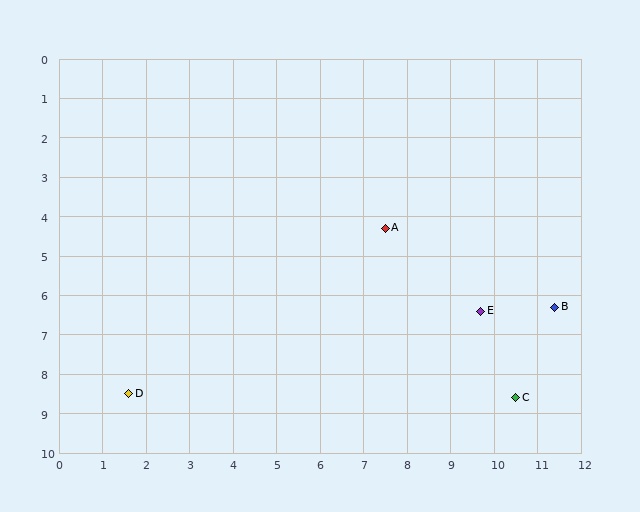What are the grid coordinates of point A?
Point A is at approximately (7.5, 4.3).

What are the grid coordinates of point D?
Point D is at approximately (1.6, 8.5).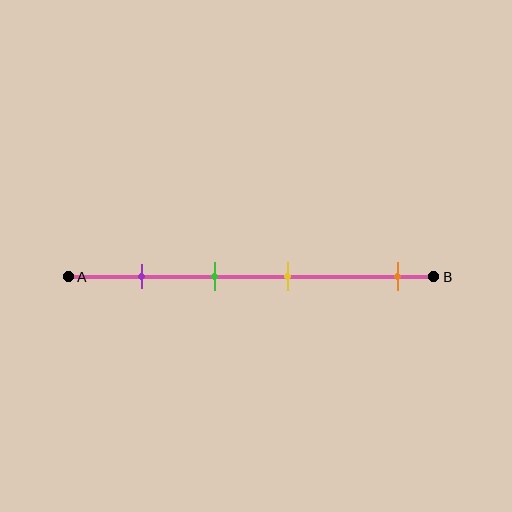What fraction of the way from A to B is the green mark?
The green mark is approximately 40% (0.4) of the way from A to B.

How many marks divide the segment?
There are 4 marks dividing the segment.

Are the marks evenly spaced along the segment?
No, the marks are not evenly spaced.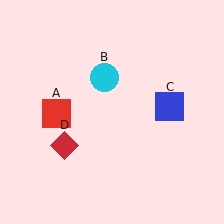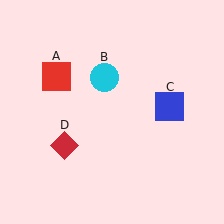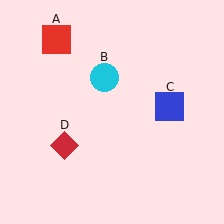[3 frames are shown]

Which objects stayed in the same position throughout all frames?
Cyan circle (object B) and blue square (object C) and red diamond (object D) remained stationary.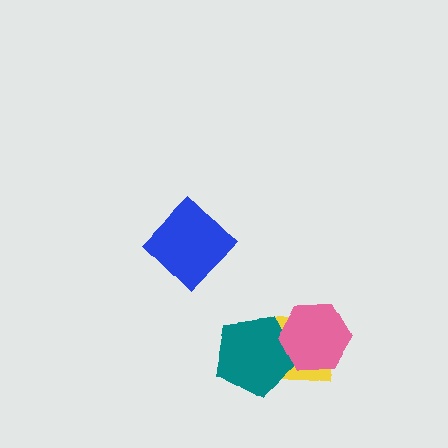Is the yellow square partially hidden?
Yes, it is partially covered by another shape.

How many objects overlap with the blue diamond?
0 objects overlap with the blue diamond.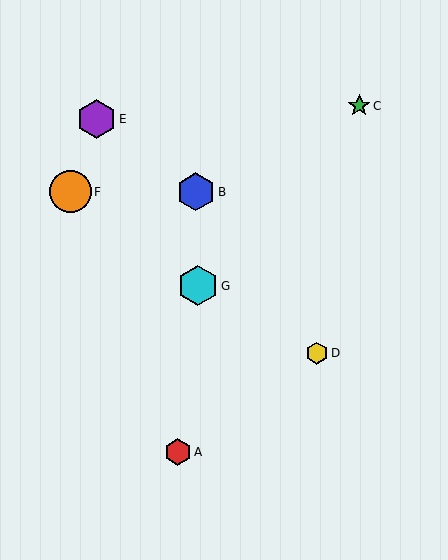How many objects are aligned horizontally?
2 objects (B, F) are aligned horizontally.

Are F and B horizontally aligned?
Yes, both are at y≈192.